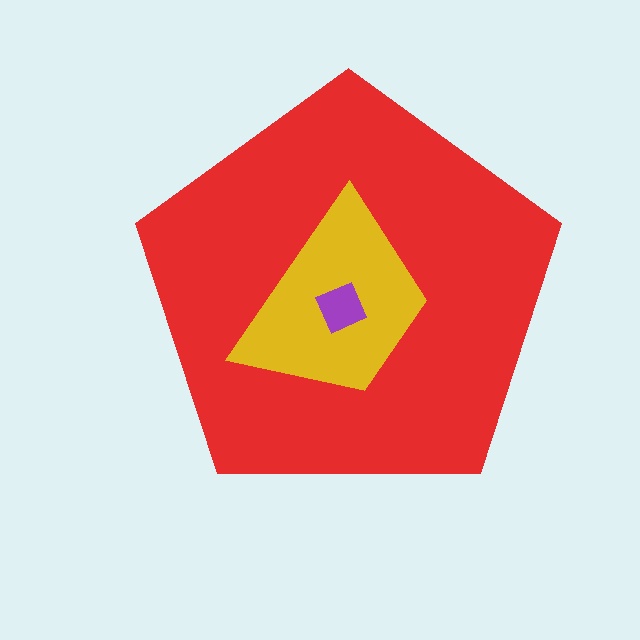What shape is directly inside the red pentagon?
The yellow trapezoid.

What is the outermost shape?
The red pentagon.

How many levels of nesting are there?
3.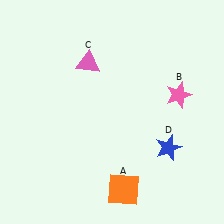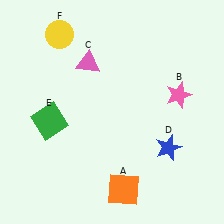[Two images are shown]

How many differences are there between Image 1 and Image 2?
There are 2 differences between the two images.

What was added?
A green square (E), a yellow circle (F) were added in Image 2.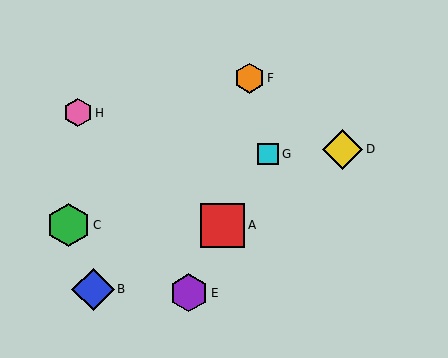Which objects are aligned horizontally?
Objects A, C are aligned horizontally.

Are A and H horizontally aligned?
No, A is at y≈225 and H is at y≈113.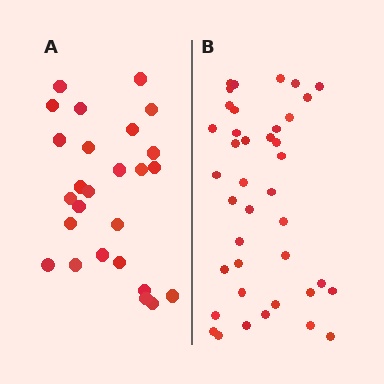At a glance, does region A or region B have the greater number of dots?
Region B (the right region) has more dots.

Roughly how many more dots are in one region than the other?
Region B has approximately 15 more dots than region A.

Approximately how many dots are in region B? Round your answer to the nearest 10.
About 40 dots.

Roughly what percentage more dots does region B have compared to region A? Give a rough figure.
About 55% more.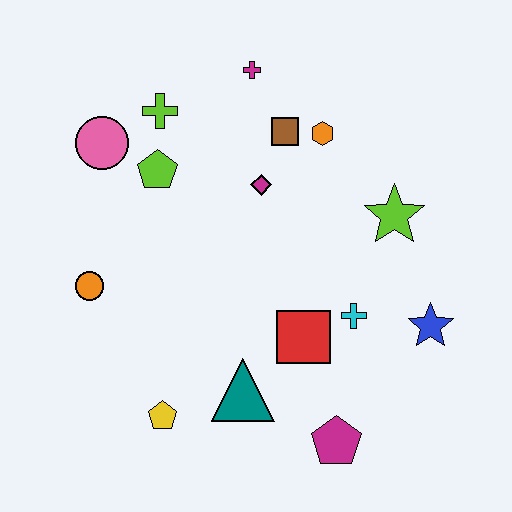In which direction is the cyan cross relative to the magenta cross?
The cyan cross is below the magenta cross.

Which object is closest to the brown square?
The orange hexagon is closest to the brown square.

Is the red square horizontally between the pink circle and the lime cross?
No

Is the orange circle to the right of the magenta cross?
No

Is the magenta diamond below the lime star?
No